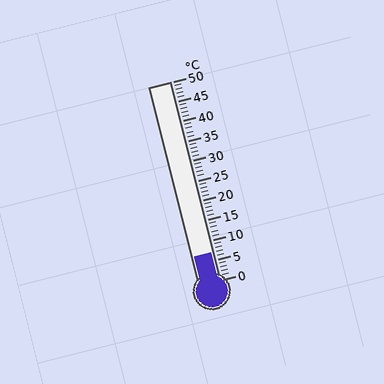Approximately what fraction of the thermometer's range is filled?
The thermometer is filled to approximately 15% of its range.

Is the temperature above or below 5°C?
The temperature is above 5°C.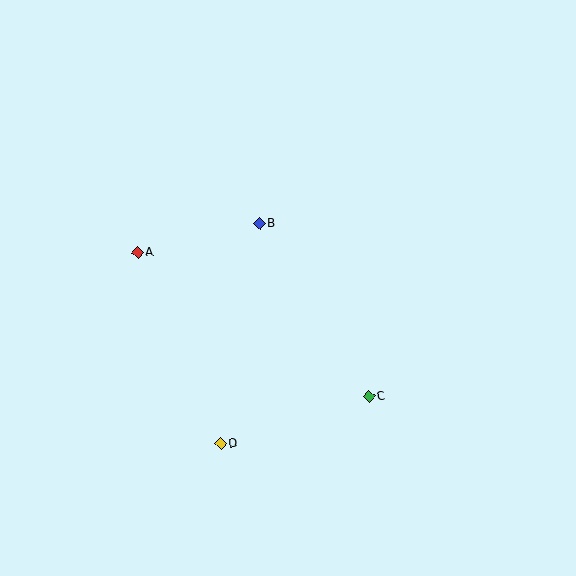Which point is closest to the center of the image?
Point B at (260, 224) is closest to the center.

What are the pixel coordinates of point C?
Point C is at (369, 397).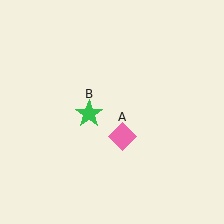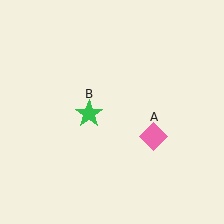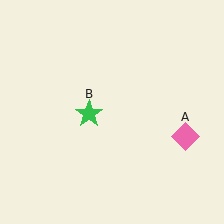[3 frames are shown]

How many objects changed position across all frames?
1 object changed position: pink diamond (object A).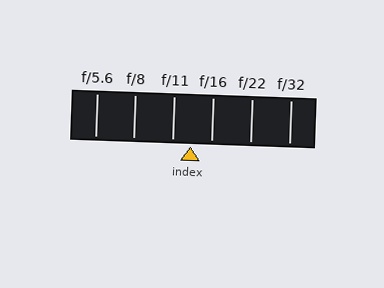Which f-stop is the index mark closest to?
The index mark is closest to f/11.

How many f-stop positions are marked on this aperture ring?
There are 6 f-stop positions marked.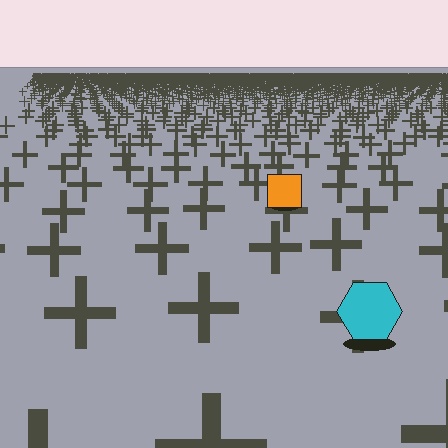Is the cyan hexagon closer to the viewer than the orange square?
Yes. The cyan hexagon is closer — you can tell from the texture gradient: the ground texture is coarser near it.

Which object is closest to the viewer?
The cyan hexagon is closest. The texture marks near it are larger and more spread out.